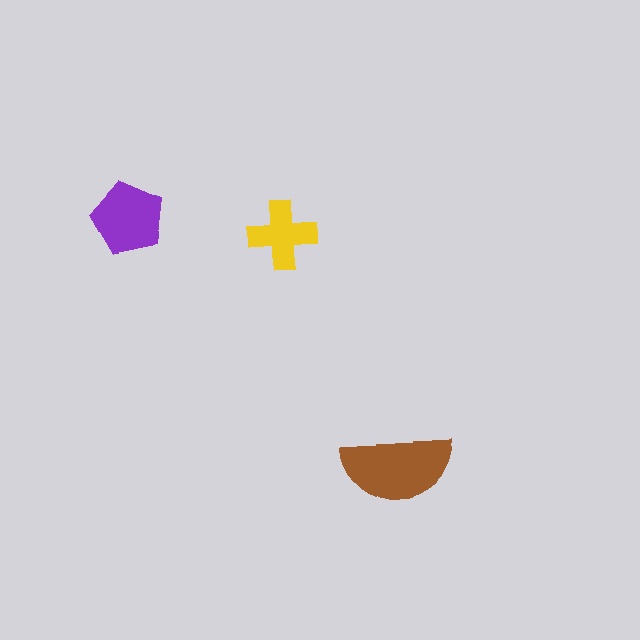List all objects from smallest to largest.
The yellow cross, the purple pentagon, the brown semicircle.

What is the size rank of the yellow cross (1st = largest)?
3rd.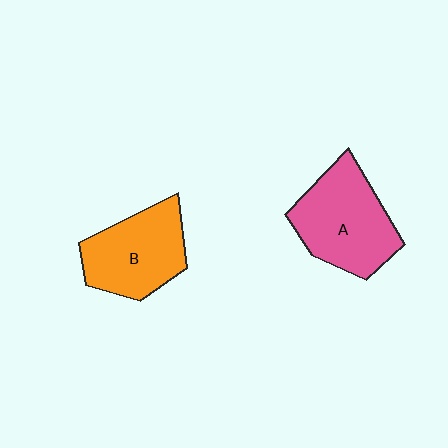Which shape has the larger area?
Shape A (pink).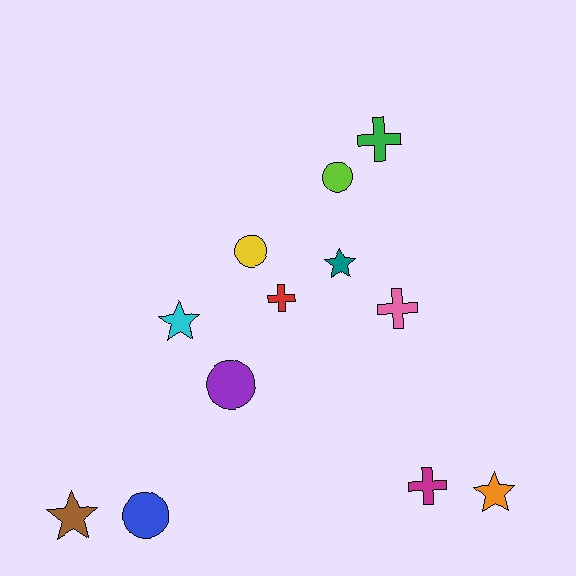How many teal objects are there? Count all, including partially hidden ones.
There is 1 teal object.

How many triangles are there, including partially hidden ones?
There are no triangles.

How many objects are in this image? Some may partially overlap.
There are 12 objects.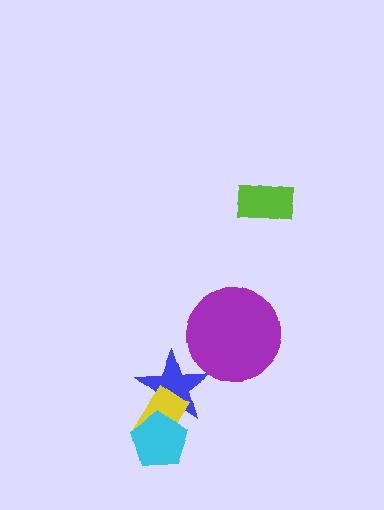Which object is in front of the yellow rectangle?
The cyan pentagon is in front of the yellow rectangle.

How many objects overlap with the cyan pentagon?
2 objects overlap with the cyan pentagon.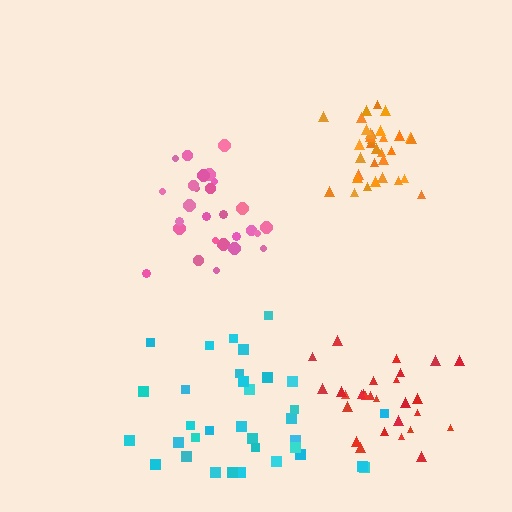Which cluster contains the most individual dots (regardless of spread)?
Orange (35).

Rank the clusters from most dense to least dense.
orange, red, pink, cyan.